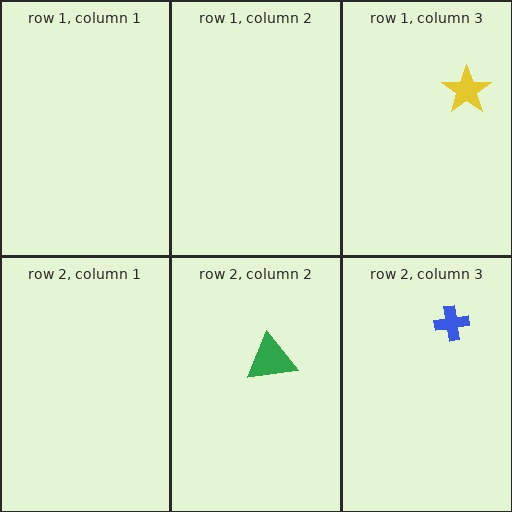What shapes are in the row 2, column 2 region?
The green triangle.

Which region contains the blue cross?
The row 2, column 3 region.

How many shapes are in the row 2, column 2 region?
1.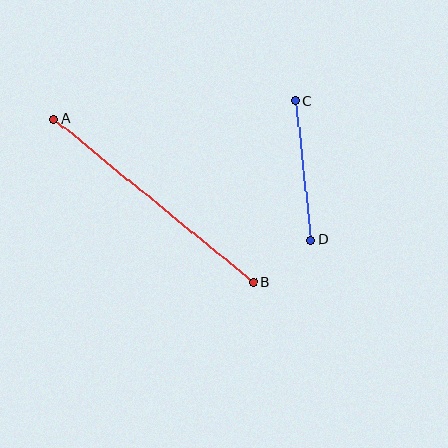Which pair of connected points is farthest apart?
Points A and B are farthest apart.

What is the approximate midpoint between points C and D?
The midpoint is at approximately (303, 170) pixels.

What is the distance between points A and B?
The distance is approximately 257 pixels.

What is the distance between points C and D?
The distance is approximately 140 pixels.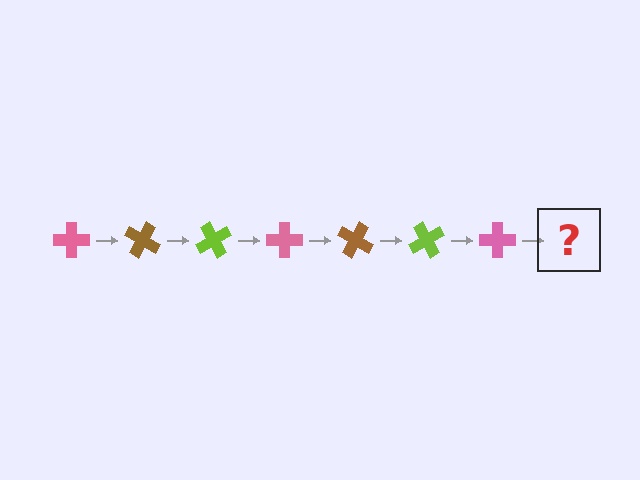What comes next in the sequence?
The next element should be a brown cross, rotated 210 degrees from the start.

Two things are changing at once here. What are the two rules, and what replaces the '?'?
The two rules are that it rotates 30 degrees each step and the color cycles through pink, brown, and lime. The '?' should be a brown cross, rotated 210 degrees from the start.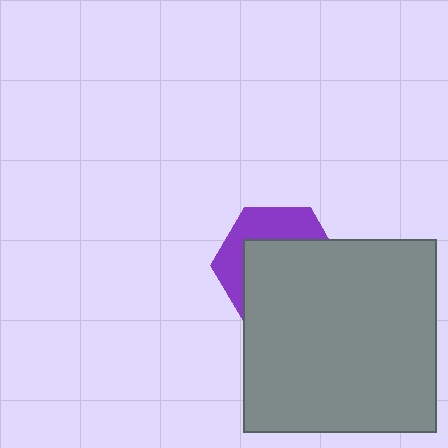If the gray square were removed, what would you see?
You would see the complete purple hexagon.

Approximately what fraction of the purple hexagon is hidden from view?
Roughly 63% of the purple hexagon is hidden behind the gray square.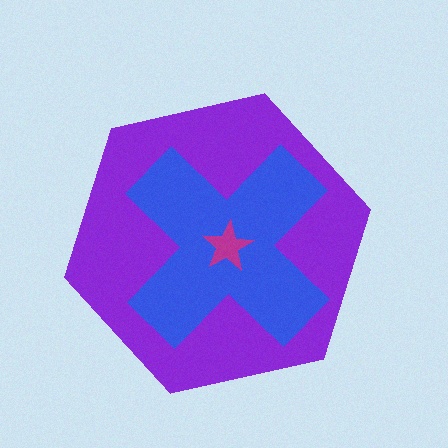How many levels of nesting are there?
3.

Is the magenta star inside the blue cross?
Yes.